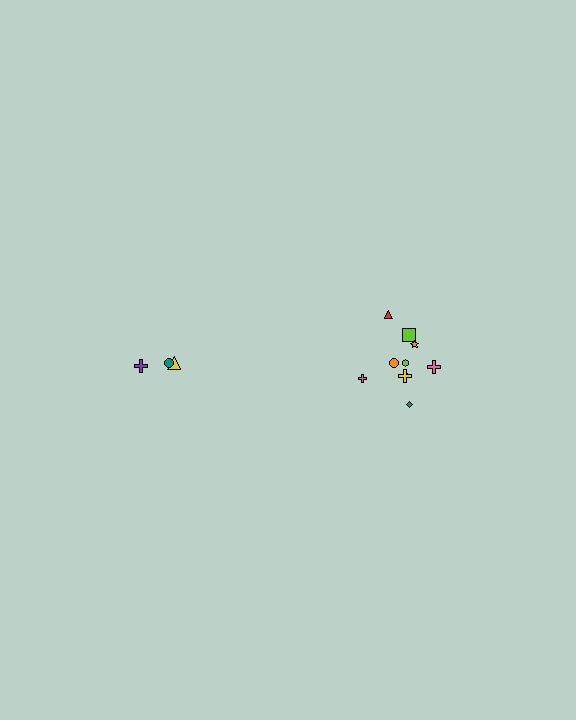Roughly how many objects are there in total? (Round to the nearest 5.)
Roughly 15 objects in total.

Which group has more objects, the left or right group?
The right group.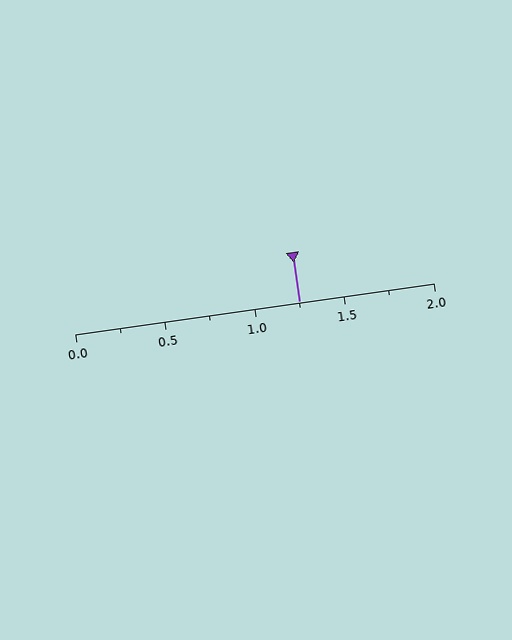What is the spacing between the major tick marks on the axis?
The major ticks are spaced 0.5 apart.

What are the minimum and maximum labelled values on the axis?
The axis runs from 0.0 to 2.0.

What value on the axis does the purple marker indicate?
The marker indicates approximately 1.25.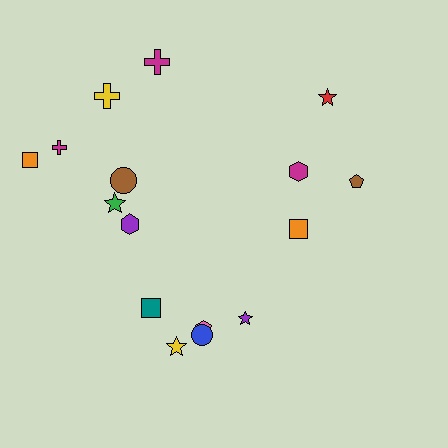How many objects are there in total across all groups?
There are 16 objects.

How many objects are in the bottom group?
There are 5 objects.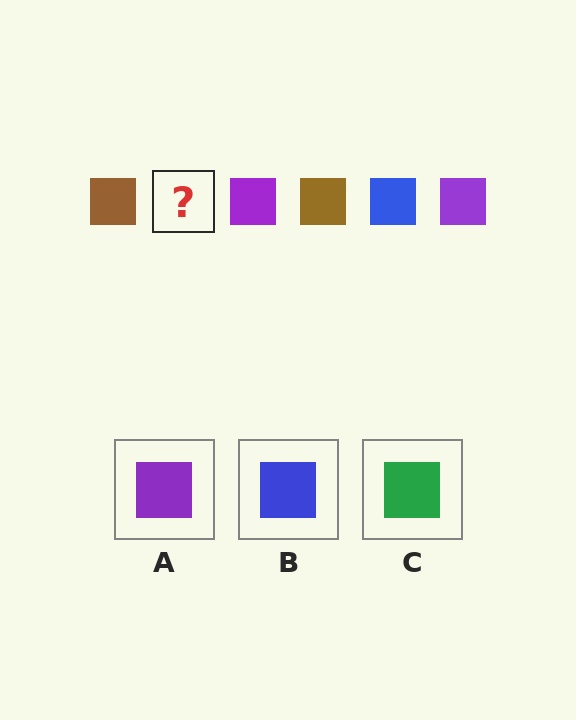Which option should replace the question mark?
Option B.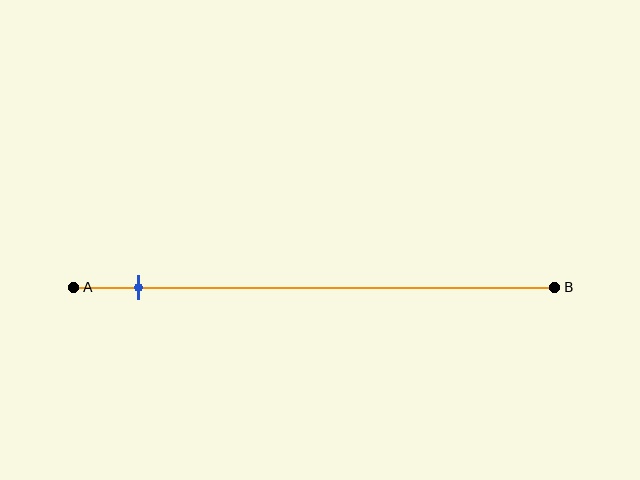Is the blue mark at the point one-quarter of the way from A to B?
No, the mark is at about 15% from A, not at the 25% one-quarter point.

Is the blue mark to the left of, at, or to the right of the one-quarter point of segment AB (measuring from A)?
The blue mark is to the left of the one-quarter point of segment AB.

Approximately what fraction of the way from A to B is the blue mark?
The blue mark is approximately 15% of the way from A to B.